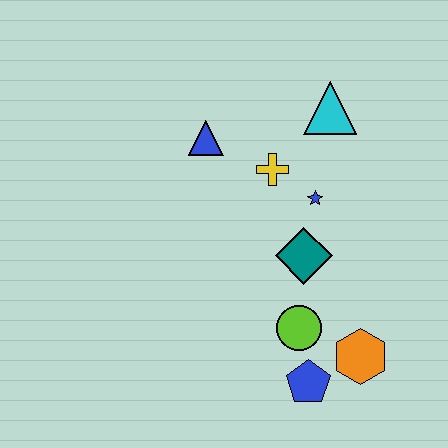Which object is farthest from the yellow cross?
The blue pentagon is farthest from the yellow cross.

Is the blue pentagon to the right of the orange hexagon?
No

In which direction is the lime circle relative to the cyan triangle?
The lime circle is below the cyan triangle.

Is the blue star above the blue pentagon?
Yes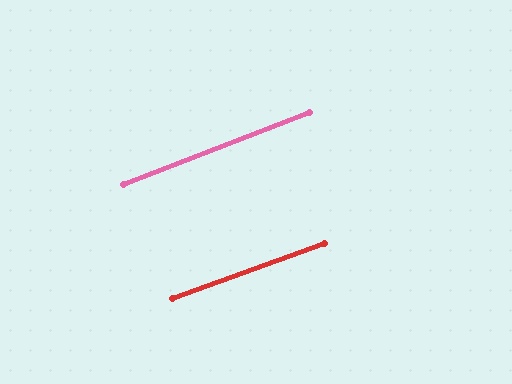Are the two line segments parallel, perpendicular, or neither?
Parallel — their directions differ by only 1.4°.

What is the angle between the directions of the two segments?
Approximately 1 degree.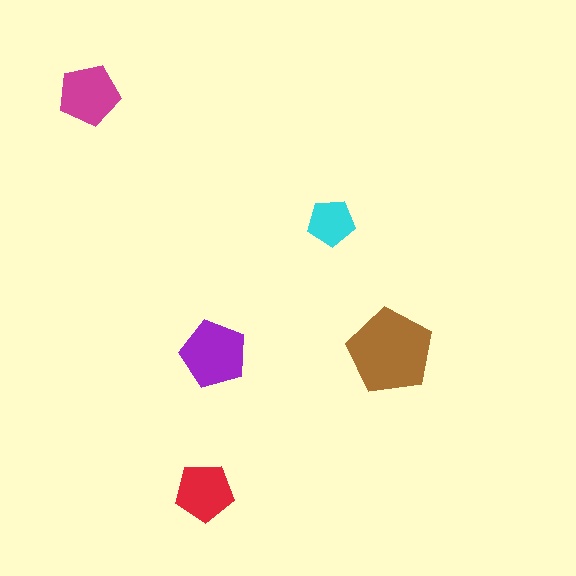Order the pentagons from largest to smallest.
the brown one, the purple one, the magenta one, the red one, the cyan one.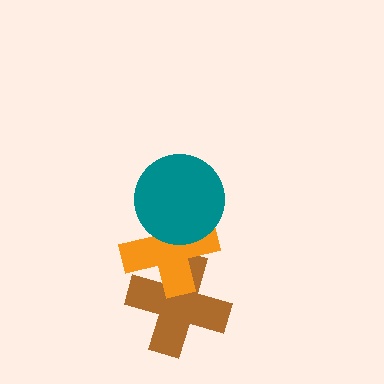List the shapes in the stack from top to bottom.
From top to bottom: the teal circle, the orange cross, the brown cross.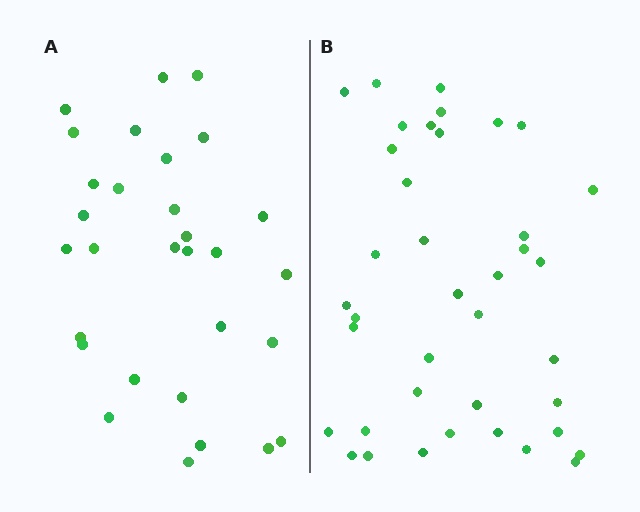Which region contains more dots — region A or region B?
Region B (the right region) has more dots.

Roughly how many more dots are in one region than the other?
Region B has roughly 8 or so more dots than region A.